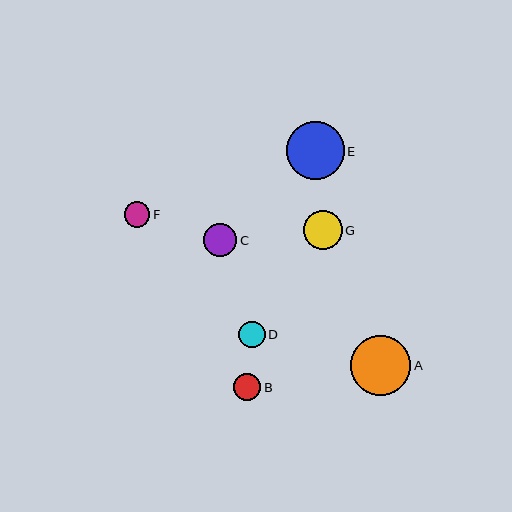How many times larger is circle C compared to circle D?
Circle C is approximately 1.3 times the size of circle D.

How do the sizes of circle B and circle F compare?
Circle B and circle F are approximately the same size.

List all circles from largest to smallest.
From largest to smallest: A, E, G, C, B, D, F.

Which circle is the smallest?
Circle F is the smallest with a size of approximately 26 pixels.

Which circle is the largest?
Circle A is the largest with a size of approximately 60 pixels.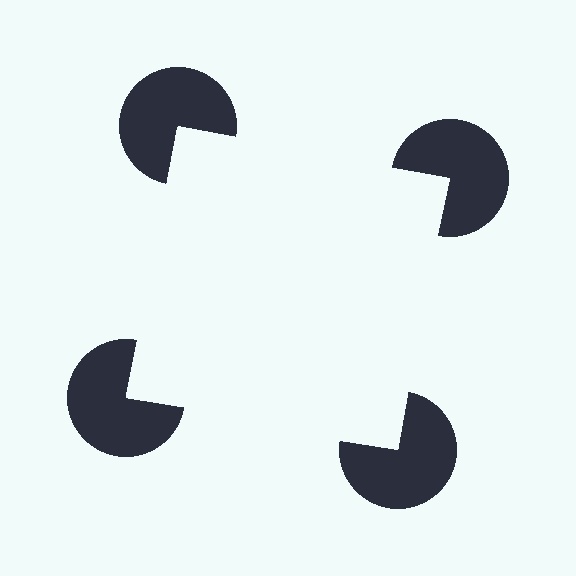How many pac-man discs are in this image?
There are 4 — one at each vertex of the illusory square.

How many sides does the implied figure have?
4 sides.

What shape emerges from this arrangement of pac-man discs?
An illusory square — its edges are inferred from the aligned wedge cuts in the pac-man discs, not physically drawn.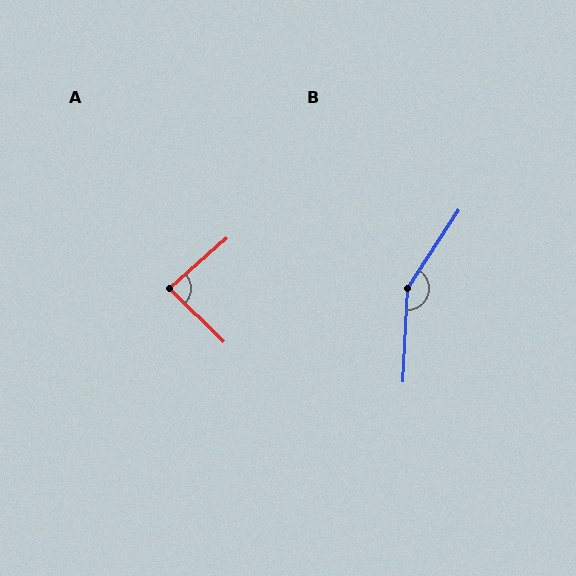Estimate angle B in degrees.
Approximately 150 degrees.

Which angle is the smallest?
A, at approximately 86 degrees.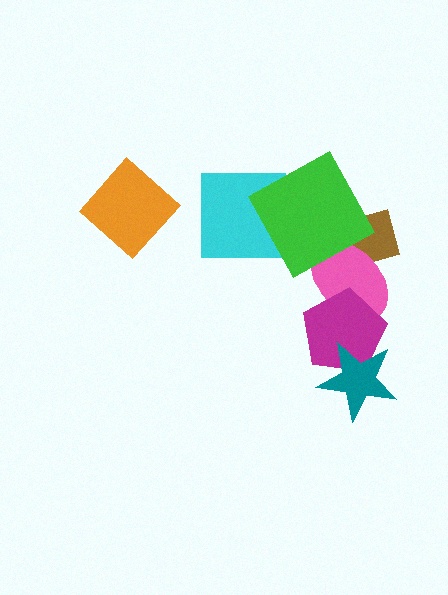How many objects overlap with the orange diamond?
0 objects overlap with the orange diamond.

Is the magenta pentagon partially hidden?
Yes, it is partially covered by another shape.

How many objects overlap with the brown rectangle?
2 objects overlap with the brown rectangle.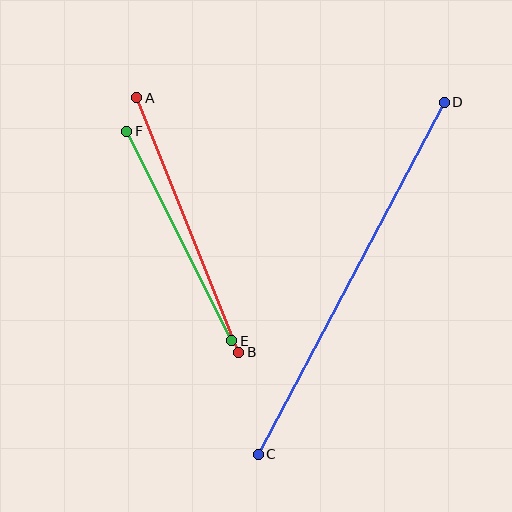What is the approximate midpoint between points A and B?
The midpoint is at approximately (188, 225) pixels.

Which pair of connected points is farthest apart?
Points C and D are farthest apart.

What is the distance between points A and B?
The distance is approximately 274 pixels.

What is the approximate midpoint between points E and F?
The midpoint is at approximately (179, 236) pixels.